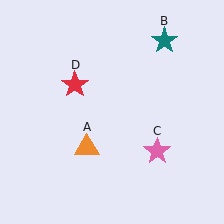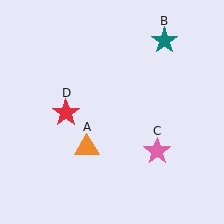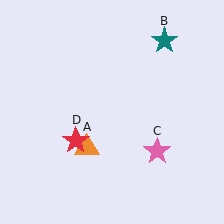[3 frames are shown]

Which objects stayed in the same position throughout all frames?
Orange triangle (object A) and teal star (object B) and pink star (object C) remained stationary.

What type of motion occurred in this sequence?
The red star (object D) rotated counterclockwise around the center of the scene.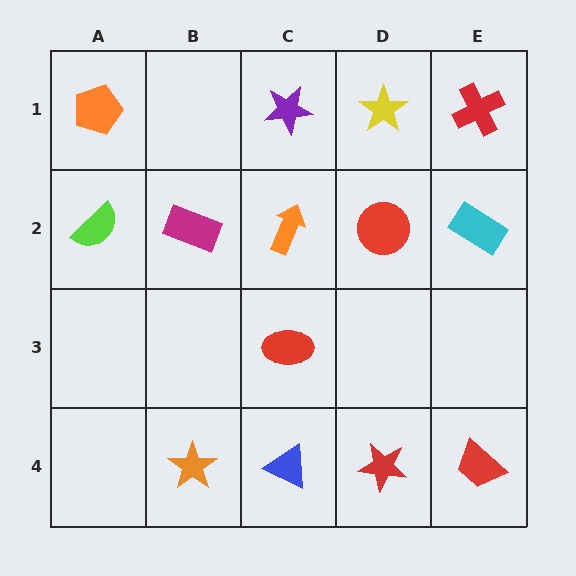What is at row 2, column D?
A red circle.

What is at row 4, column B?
An orange star.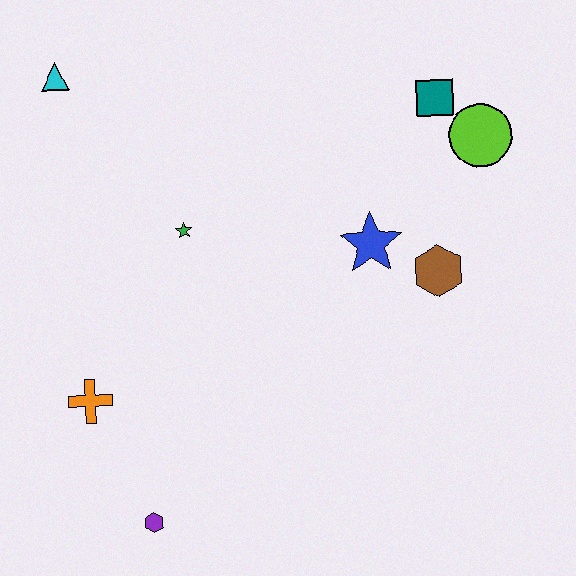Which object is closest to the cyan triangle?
The green star is closest to the cyan triangle.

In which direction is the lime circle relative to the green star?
The lime circle is to the right of the green star.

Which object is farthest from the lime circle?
The purple hexagon is farthest from the lime circle.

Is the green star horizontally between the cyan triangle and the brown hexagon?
Yes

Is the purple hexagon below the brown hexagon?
Yes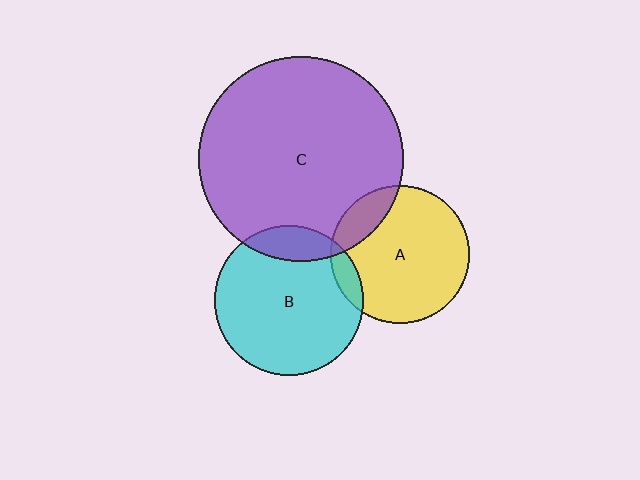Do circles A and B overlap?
Yes.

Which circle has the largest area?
Circle C (purple).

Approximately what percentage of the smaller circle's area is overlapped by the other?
Approximately 10%.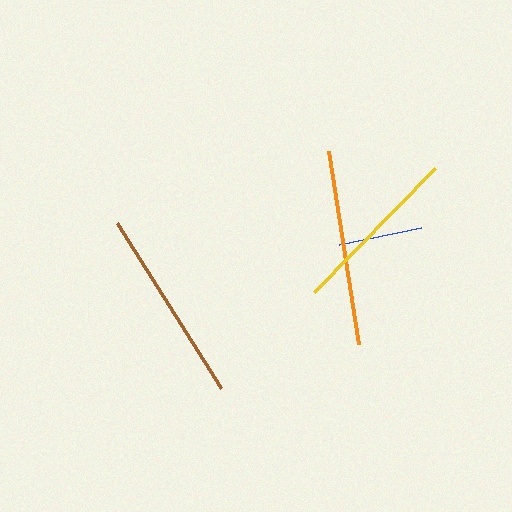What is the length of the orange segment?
The orange segment is approximately 196 pixels long.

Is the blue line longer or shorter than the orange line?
The orange line is longer than the blue line.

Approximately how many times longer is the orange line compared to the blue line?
The orange line is approximately 2.3 times the length of the blue line.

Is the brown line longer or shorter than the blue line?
The brown line is longer than the blue line.